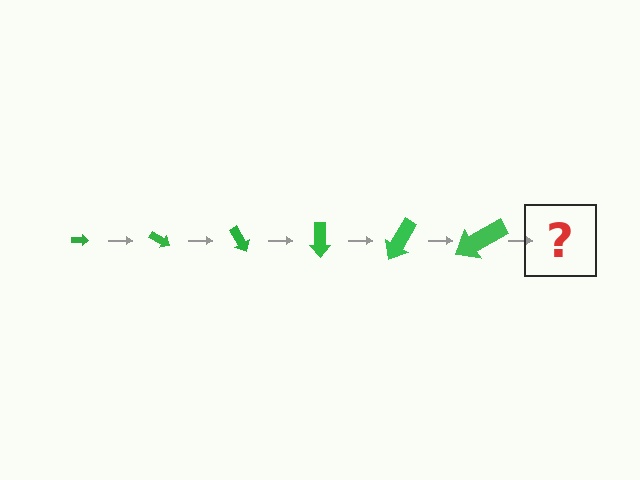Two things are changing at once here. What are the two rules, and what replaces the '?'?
The two rules are that the arrow grows larger each step and it rotates 30 degrees each step. The '?' should be an arrow, larger than the previous one and rotated 180 degrees from the start.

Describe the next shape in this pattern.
It should be an arrow, larger than the previous one and rotated 180 degrees from the start.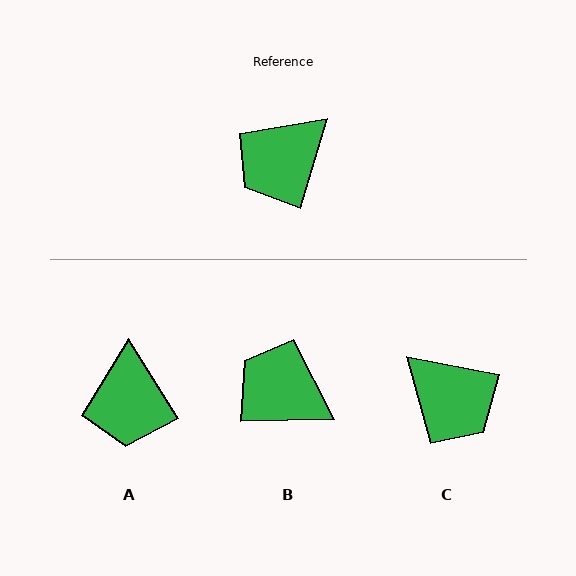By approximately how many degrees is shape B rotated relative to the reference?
Approximately 73 degrees clockwise.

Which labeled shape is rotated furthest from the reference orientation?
C, about 96 degrees away.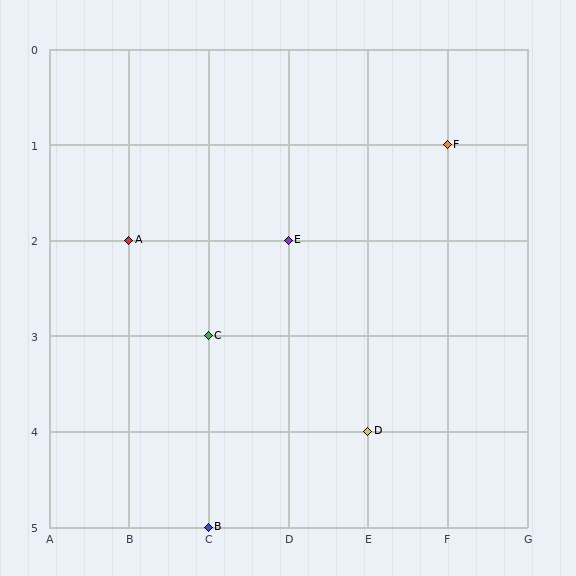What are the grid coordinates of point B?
Point B is at grid coordinates (C, 5).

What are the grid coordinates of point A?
Point A is at grid coordinates (B, 2).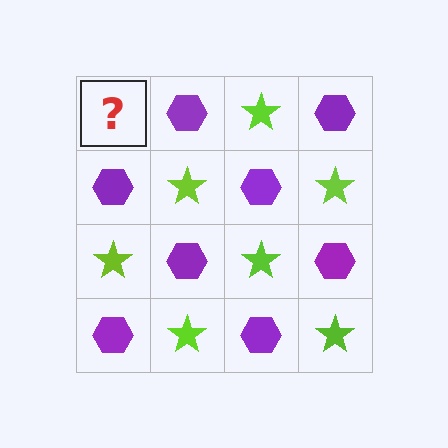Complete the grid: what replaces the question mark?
The question mark should be replaced with a lime star.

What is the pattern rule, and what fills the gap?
The rule is that it alternates lime star and purple hexagon in a checkerboard pattern. The gap should be filled with a lime star.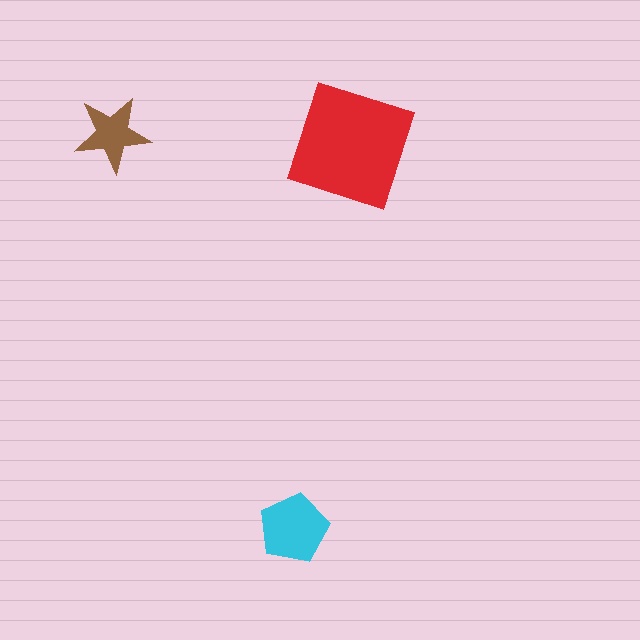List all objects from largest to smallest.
The red square, the cyan pentagon, the brown star.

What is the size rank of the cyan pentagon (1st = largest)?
2nd.